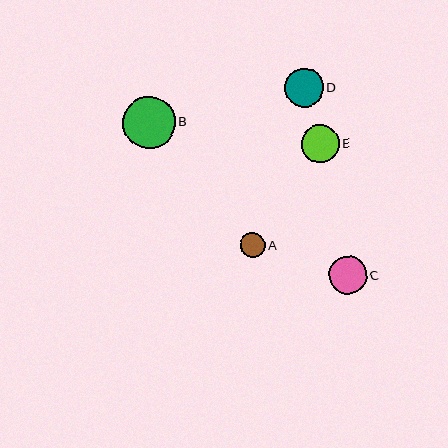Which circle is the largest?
Circle B is the largest with a size of approximately 52 pixels.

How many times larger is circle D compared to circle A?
Circle D is approximately 1.6 times the size of circle A.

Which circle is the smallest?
Circle A is the smallest with a size of approximately 24 pixels.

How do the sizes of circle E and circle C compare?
Circle E and circle C are approximately the same size.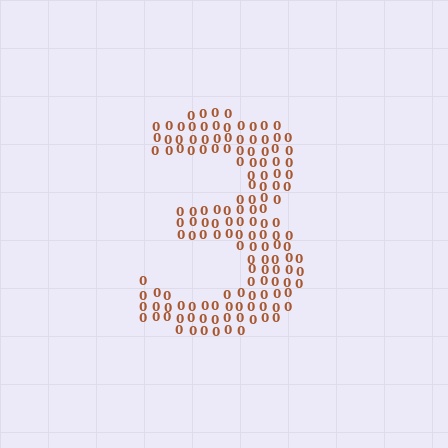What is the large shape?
The large shape is the digit 3.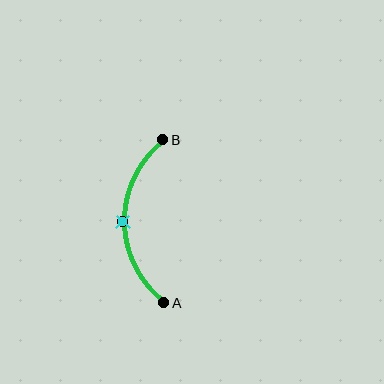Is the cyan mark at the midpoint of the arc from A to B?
Yes. The cyan mark lies on the arc at equal arc-length from both A and B — it is the arc midpoint.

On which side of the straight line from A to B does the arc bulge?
The arc bulges to the left of the straight line connecting A and B.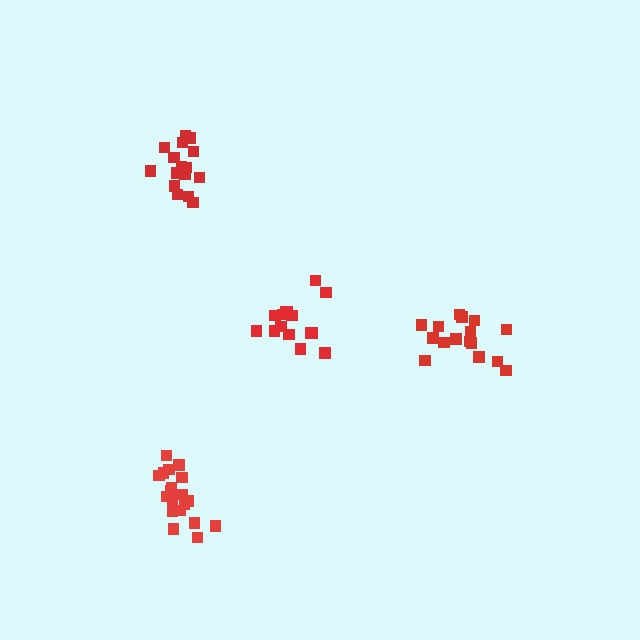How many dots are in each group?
Group 1: 19 dots, Group 2: 15 dots, Group 3: 17 dots, Group 4: 16 dots (67 total).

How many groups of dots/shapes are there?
There are 4 groups.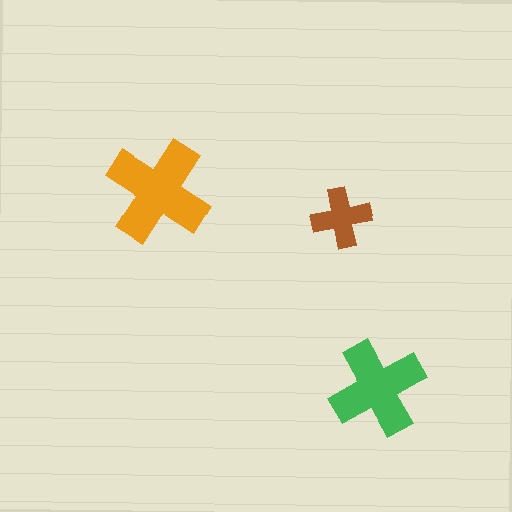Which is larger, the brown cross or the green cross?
The green one.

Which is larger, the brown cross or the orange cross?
The orange one.